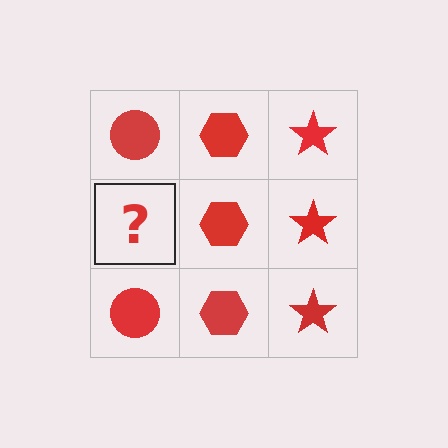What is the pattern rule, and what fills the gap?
The rule is that each column has a consistent shape. The gap should be filled with a red circle.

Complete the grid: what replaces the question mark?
The question mark should be replaced with a red circle.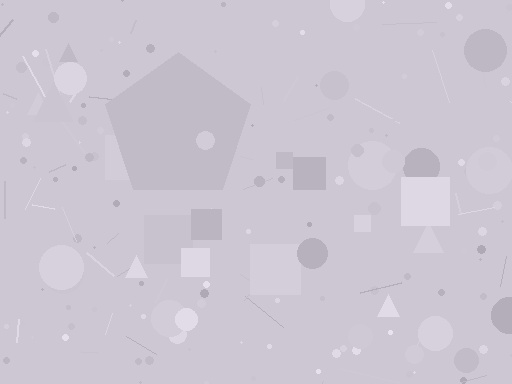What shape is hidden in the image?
A pentagon is hidden in the image.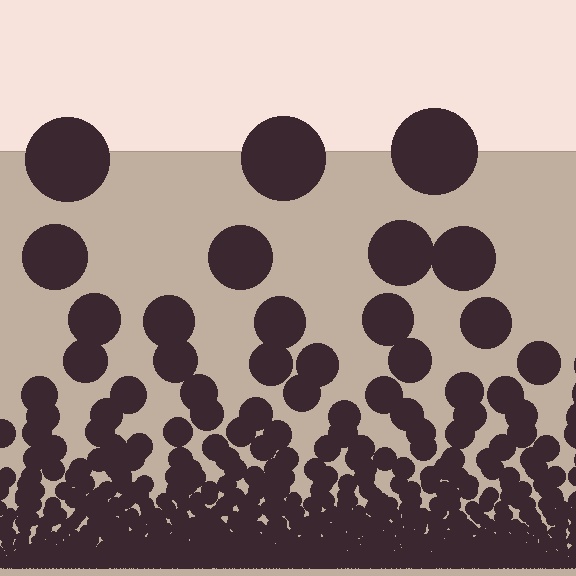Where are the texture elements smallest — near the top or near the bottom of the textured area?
Near the bottom.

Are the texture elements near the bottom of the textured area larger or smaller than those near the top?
Smaller. The gradient is inverted — elements near the bottom are smaller and denser.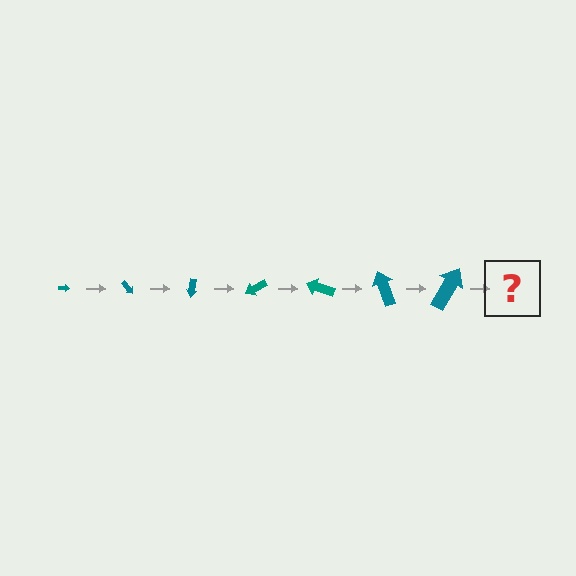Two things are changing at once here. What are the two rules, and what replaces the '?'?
The two rules are that the arrow grows larger each step and it rotates 50 degrees each step. The '?' should be an arrow, larger than the previous one and rotated 350 degrees from the start.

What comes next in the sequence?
The next element should be an arrow, larger than the previous one and rotated 350 degrees from the start.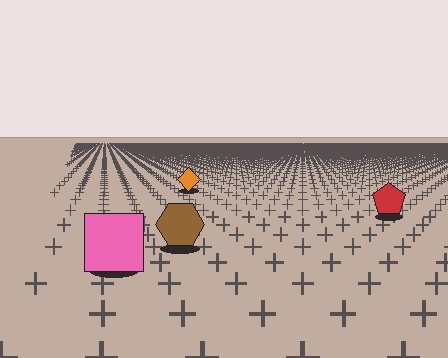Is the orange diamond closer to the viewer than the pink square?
No. The pink square is closer — you can tell from the texture gradient: the ground texture is coarser near it.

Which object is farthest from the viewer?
The orange diamond is farthest from the viewer. It appears smaller and the ground texture around it is denser.